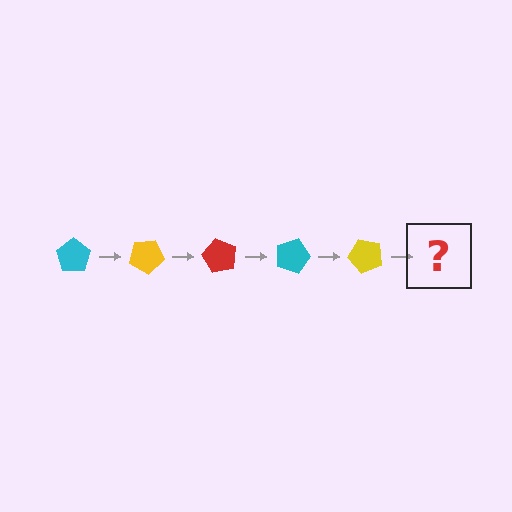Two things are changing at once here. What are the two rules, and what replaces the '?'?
The two rules are that it rotates 30 degrees each step and the color cycles through cyan, yellow, and red. The '?' should be a red pentagon, rotated 150 degrees from the start.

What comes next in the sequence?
The next element should be a red pentagon, rotated 150 degrees from the start.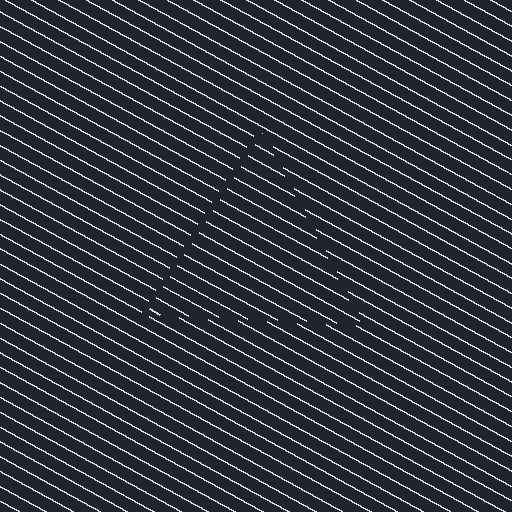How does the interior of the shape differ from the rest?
The interior of the shape contains the same grating, shifted by half a period — the contour is defined by the phase discontinuity where line-ends from the inner and outer gratings abut.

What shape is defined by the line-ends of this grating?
An illusory triangle. The interior of the shape contains the same grating, shifted by half a period — the contour is defined by the phase discontinuity where line-ends from the inner and outer gratings abut.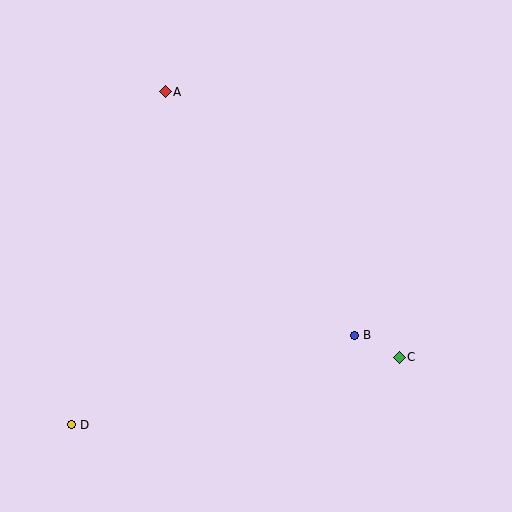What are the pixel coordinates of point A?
Point A is at (165, 92).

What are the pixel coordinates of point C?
Point C is at (399, 357).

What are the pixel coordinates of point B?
Point B is at (355, 335).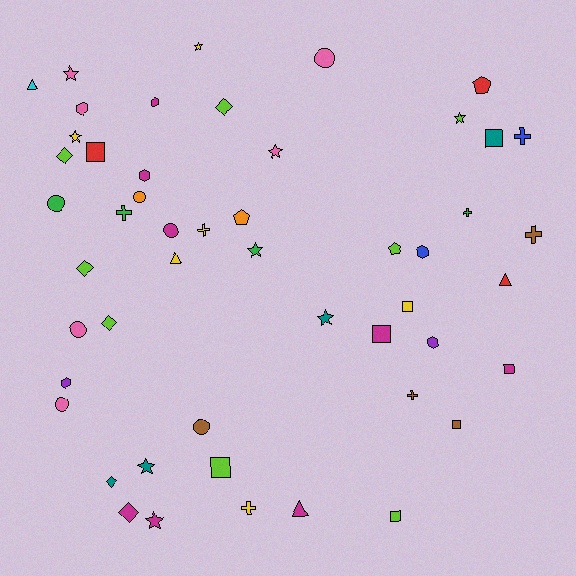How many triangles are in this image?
There are 4 triangles.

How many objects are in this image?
There are 50 objects.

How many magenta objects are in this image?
There are 8 magenta objects.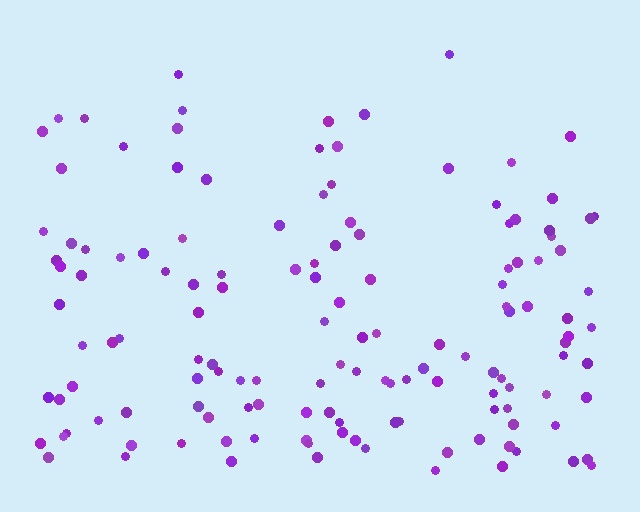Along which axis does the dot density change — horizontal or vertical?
Vertical.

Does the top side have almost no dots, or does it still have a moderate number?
Still a moderate number, just noticeably fewer than the bottom.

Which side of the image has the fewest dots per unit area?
The top.